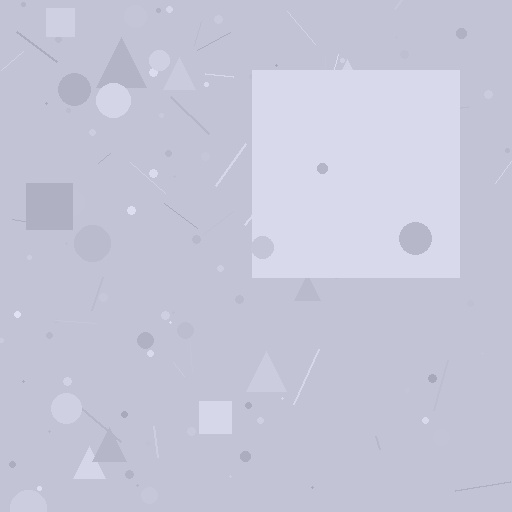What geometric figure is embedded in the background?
A square is embedded in the background.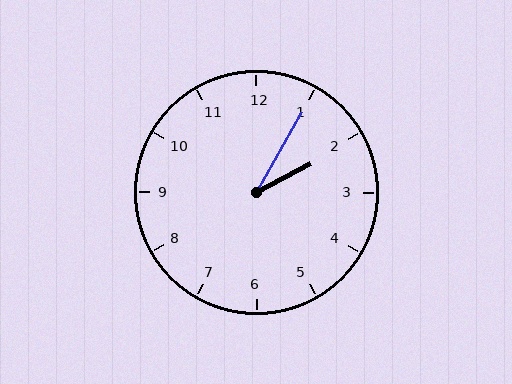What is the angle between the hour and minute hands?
Approximately 32 degrees.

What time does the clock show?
2:05.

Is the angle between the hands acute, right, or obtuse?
It is acute.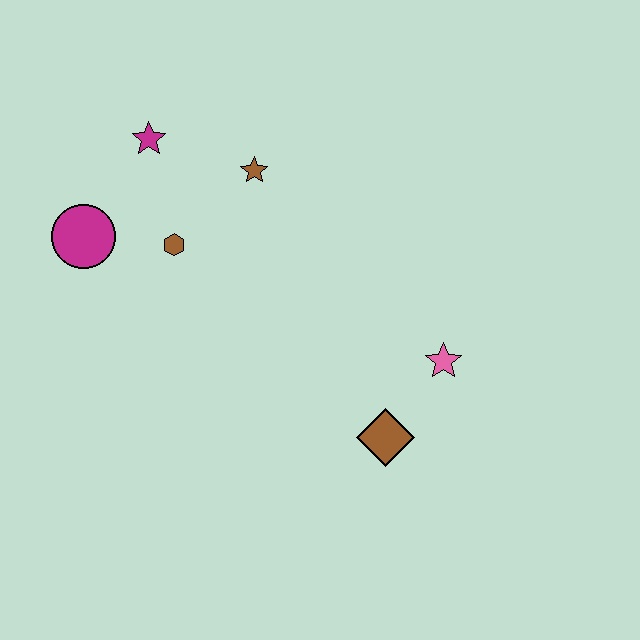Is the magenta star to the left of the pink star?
Yes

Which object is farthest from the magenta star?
The brown diamond is farthest from the magenta star.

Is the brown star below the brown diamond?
No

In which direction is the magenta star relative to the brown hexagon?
The magenta star is above the brown hexagon.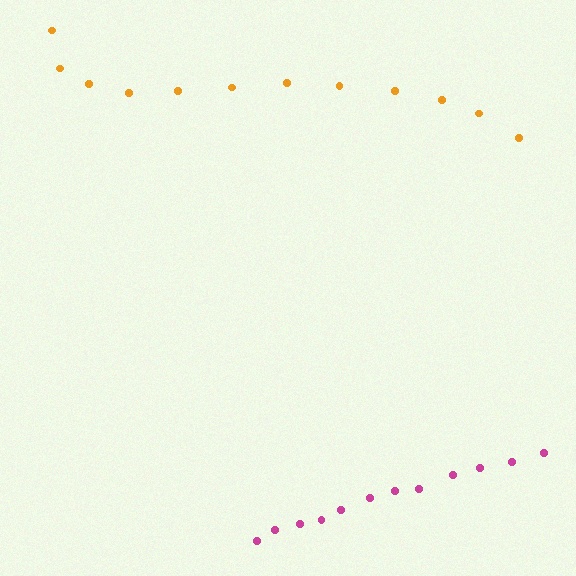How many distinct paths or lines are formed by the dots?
There are 2 distinct paths.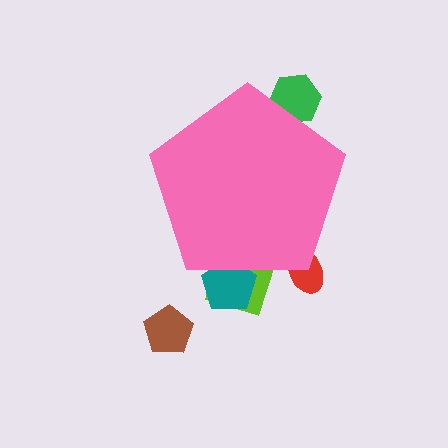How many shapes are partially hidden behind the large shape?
4 shapes are partially hidden.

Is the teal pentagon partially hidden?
Yes, the teal pentagon is partially hidden behind the pink pentagon.